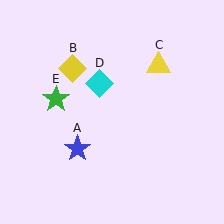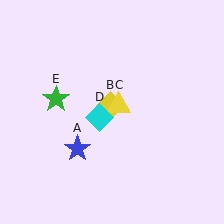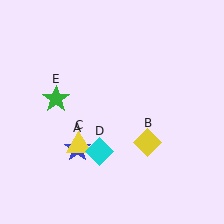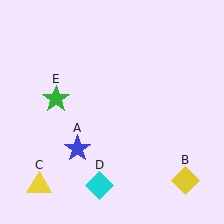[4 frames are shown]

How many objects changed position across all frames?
3 objects changed position: yellow diamond (object B), yellow triangle (object C), cyan diamond (object D).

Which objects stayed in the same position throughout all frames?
Blue star (object A) and green star (object E) remained stationary.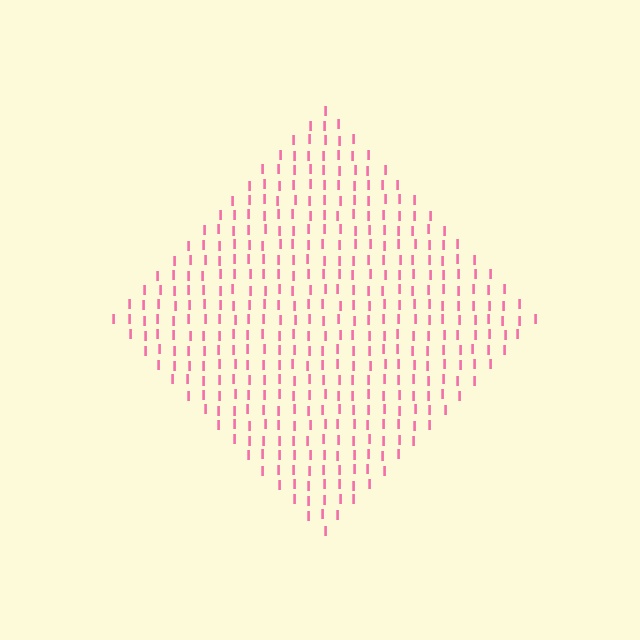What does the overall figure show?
The overall figure shows a diamond.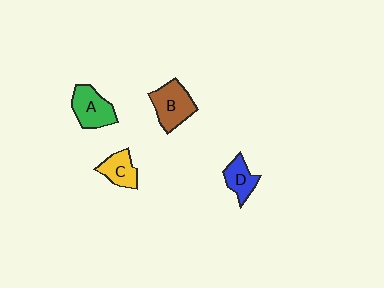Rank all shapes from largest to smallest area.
From largest to smallest: B (brown), A (green), C (yellow), D (blue).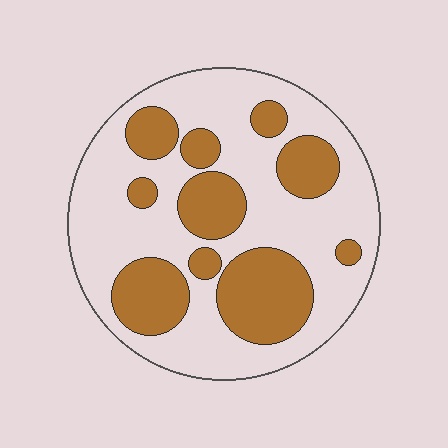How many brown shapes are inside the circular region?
10.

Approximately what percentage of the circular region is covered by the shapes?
Approximately 35%.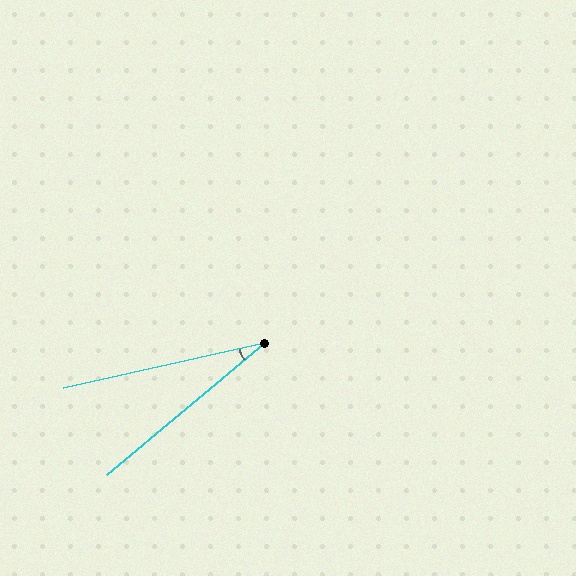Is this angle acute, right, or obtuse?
It is acute.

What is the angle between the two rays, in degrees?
Approximately 27 degrees.